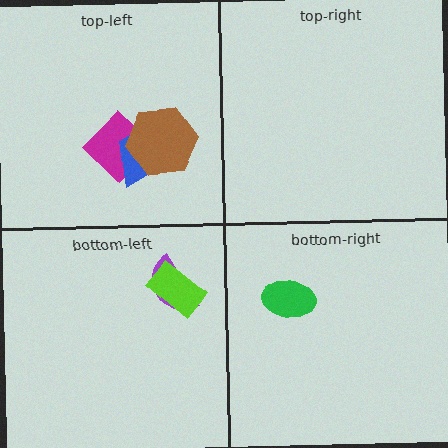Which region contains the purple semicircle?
The bottom-left region.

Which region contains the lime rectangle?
The bottom-left region.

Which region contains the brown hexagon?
The top-left region.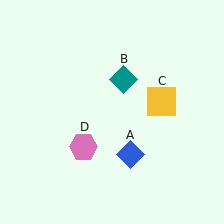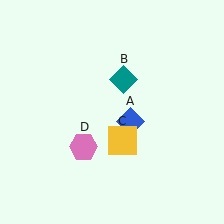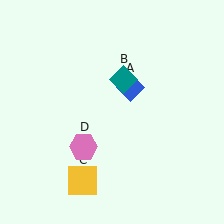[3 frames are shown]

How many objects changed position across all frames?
2 objects changed position: blue diamond (object A), yellow square (object C).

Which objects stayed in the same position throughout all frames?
Teal diamond (object B) and pink hexagon (object D) remained stationary.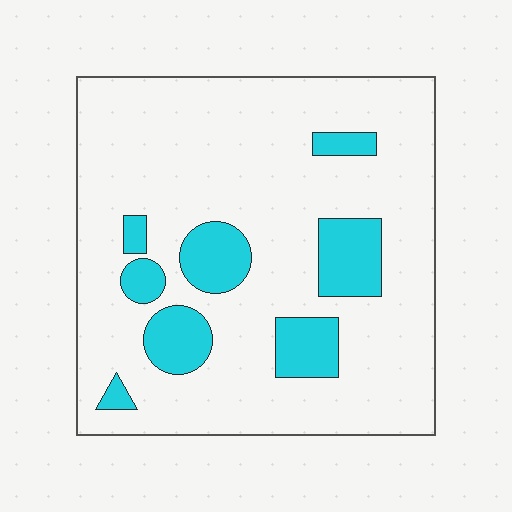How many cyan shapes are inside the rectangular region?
8.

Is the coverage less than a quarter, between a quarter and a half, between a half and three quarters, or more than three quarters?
Less than a quarter.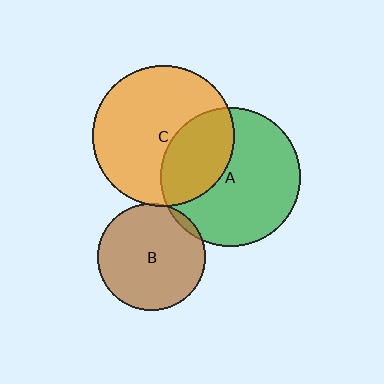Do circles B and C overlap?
Yes.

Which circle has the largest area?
Circle C (orange).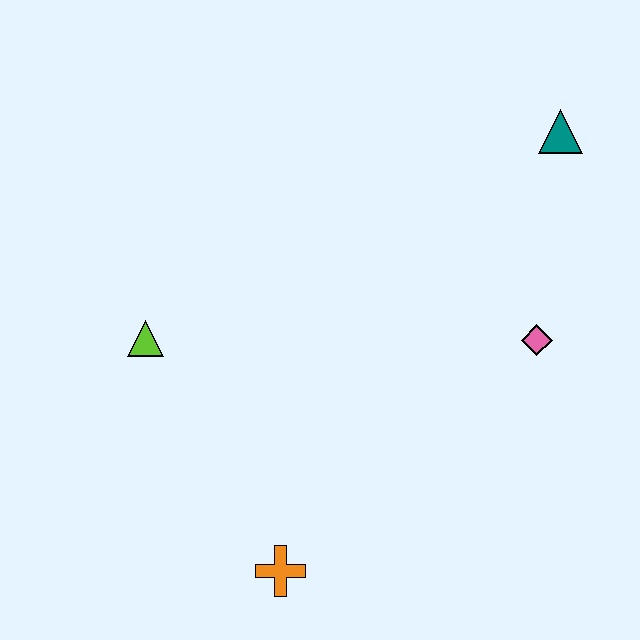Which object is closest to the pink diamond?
The teal triangle is closest to the pink diamond.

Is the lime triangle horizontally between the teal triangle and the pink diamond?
No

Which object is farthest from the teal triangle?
The orange cross is farthest from the teal triangle.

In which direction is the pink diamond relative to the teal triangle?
The pink diamond is below the teal triangle.